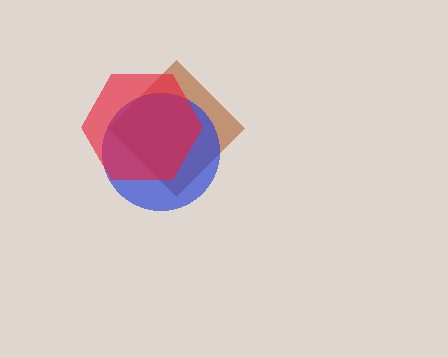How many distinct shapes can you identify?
There are 3 distinct shapes: a brown diamond, a blue circle, a red hexagon.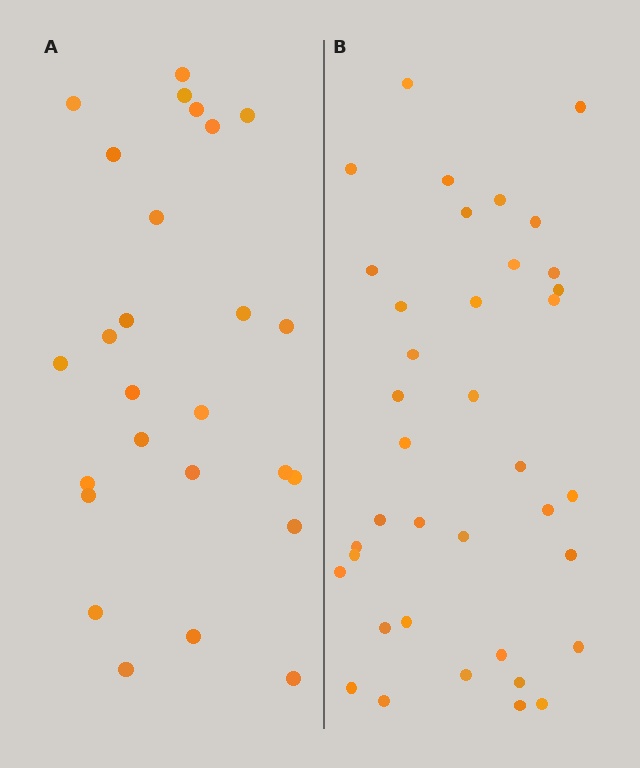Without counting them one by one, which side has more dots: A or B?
Region B (the right region) has more dots.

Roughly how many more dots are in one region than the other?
Region B has roughly 12 or so more dots than region A.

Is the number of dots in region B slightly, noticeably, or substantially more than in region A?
Region B has substantially more. The ratio is roughly 1.5 to 1.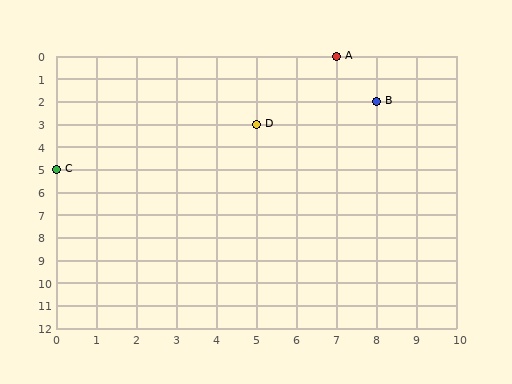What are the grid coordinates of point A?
Point A is at grid coordinates (7, 0).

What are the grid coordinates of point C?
Point C is at grid coordinates (0, 5).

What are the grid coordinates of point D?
Point D is at grid coordinates (5, 3).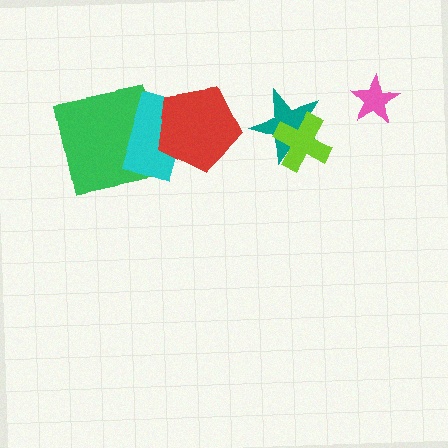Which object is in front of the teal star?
The lime cross is in front of the teal star.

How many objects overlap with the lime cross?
1 object overlaps with the lime cross.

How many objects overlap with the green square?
1 object overlaps with the green square.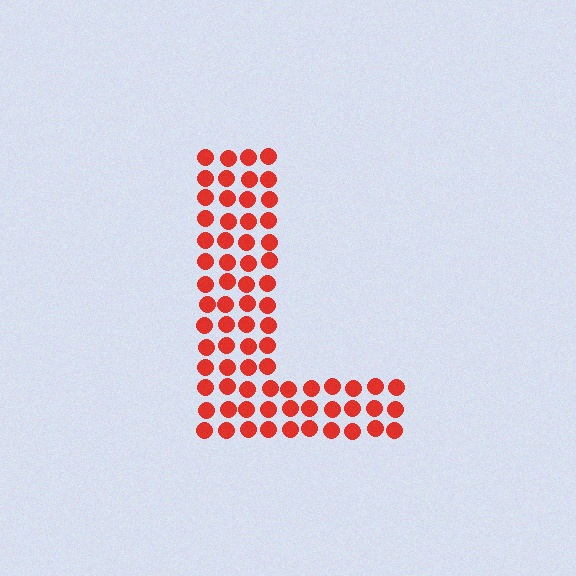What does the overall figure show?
The overall figure shows the letter L.